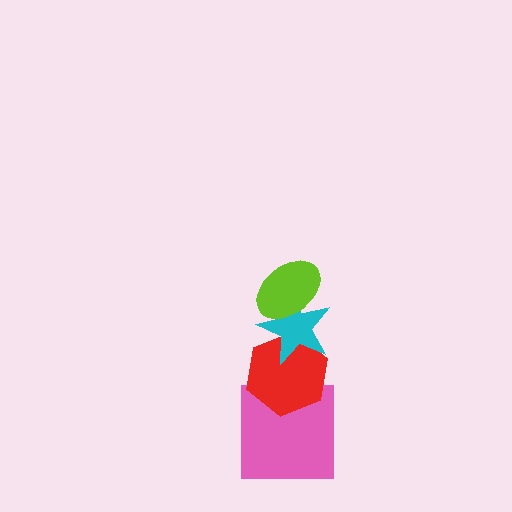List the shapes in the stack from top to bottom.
From top to bottom: the lime ellipse, the cyan star, the red hexagon, the pink square.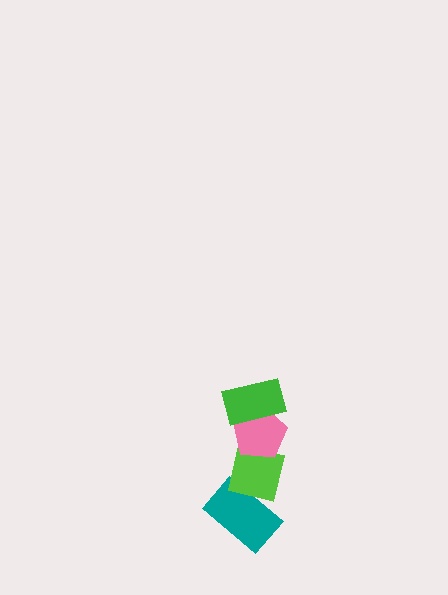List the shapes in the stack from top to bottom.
From top to bottom: the green rectangle, the pink pentagon, the lime square, the teal rectangle.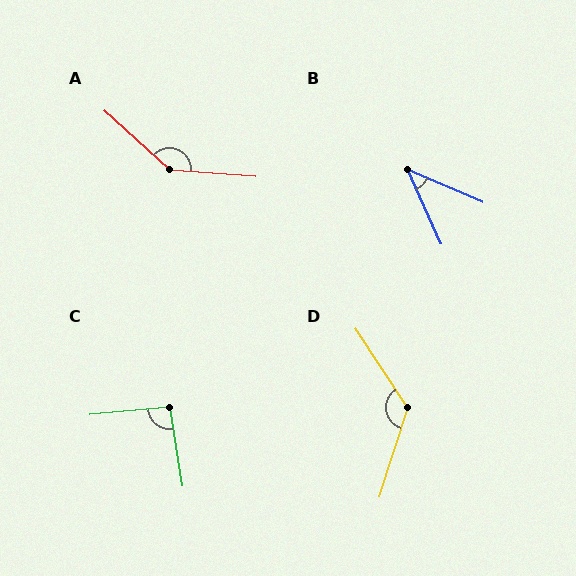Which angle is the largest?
A, at approximately 142 degrees.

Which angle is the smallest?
B, at approximately 43 degrees.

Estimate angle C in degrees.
Approximately 93 degrees.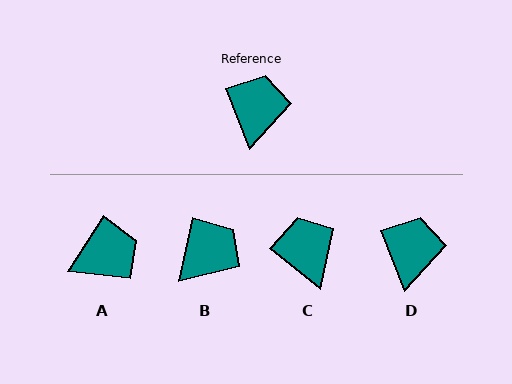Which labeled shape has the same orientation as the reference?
D.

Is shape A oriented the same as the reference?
No, it is off by about 54 degrees.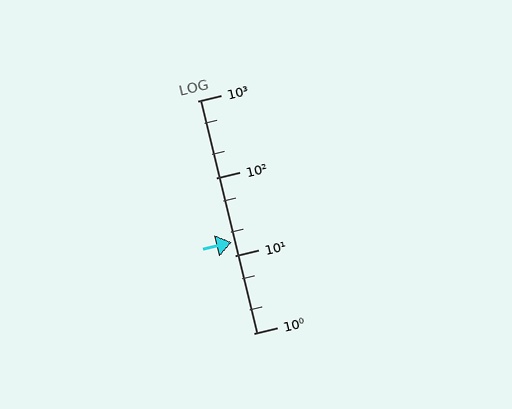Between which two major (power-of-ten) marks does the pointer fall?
The pointer is between 10 and 100.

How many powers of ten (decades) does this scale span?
The scale spans 3 decades, from 1 to 1000.